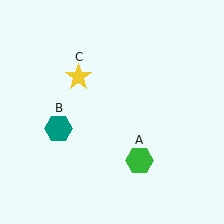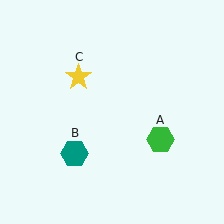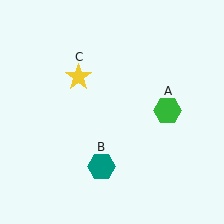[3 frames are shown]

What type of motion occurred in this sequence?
The green hexagon (object A), teal hexagon (object B) rotated counterclockwise around the center of the scene.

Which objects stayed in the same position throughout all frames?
Yellow star (object C) remained stationary.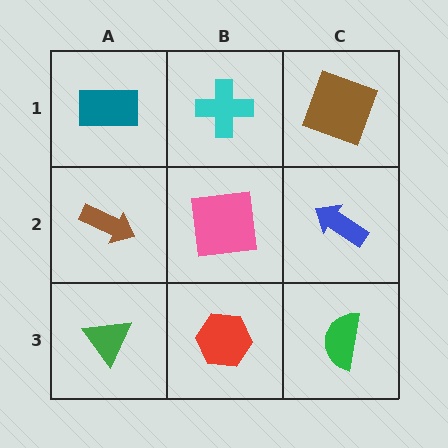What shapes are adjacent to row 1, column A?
A brown arrow (row 2, column A), a cyan cross (row 1, column B).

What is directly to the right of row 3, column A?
A red hexagon.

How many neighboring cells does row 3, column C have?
2.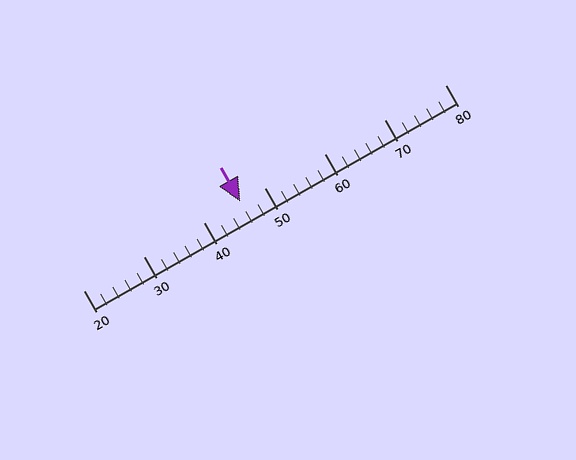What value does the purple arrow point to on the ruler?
The purple arrow points to approximately 46.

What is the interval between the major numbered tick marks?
The major tick marks are spaced 10 units apart.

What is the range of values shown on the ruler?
The ruler shows values from 20 to 80.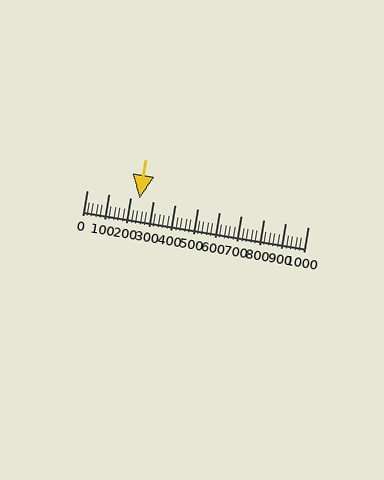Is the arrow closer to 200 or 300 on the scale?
The arrow is closer to 200.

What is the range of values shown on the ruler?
The ruler shows values from 0 to 1000.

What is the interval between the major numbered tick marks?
The major tick marks are spaced 100 units apart.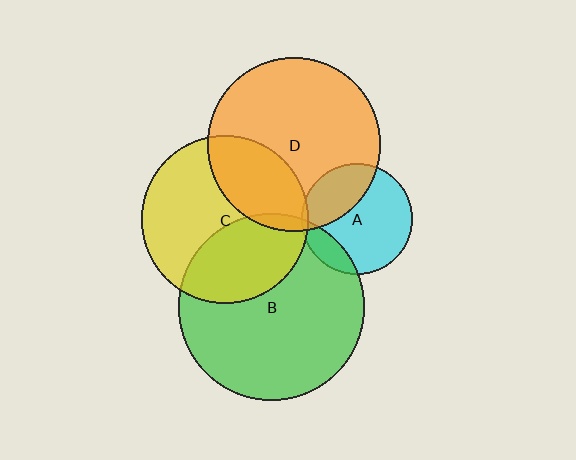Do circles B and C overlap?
Yes.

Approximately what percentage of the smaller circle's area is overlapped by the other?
Approximately 35%.